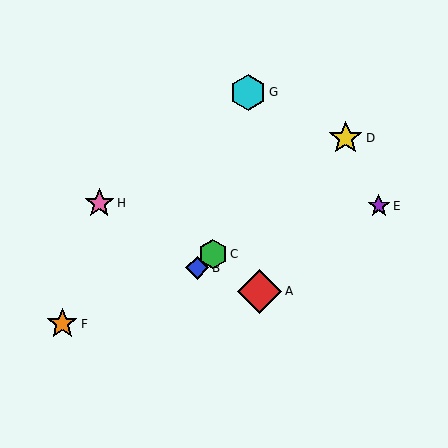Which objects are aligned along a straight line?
Objects B, C, D are aligned along a straight line.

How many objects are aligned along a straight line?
3 objects (B, C, D) are aligned along a straight line.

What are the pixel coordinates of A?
Object A is at (260, 291).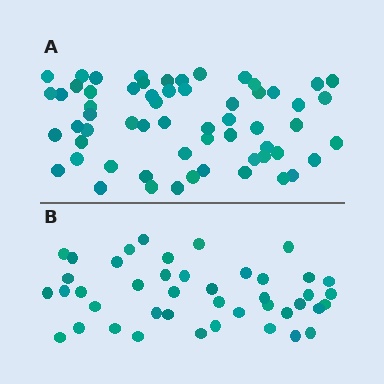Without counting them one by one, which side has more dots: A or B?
Region A (the top region) has more dots.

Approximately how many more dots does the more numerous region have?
Region A has approximately 15 more dots than region B.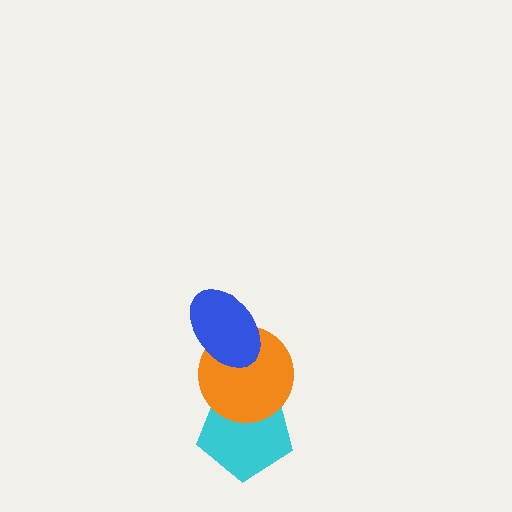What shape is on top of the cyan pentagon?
The orange circle is on top of the cyan pentagon.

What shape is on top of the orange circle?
The blue ellipse is on top of the orange circle.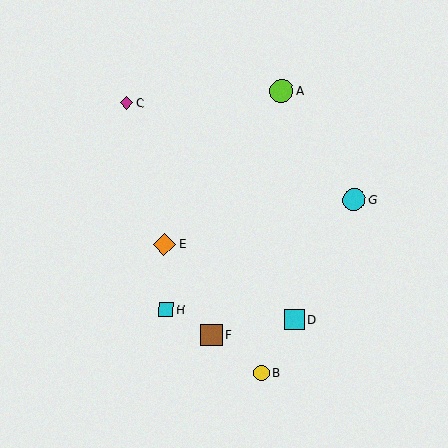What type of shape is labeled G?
Shape G is a cyan circle.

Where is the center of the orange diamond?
The center of the orange diamond is at (164, 244).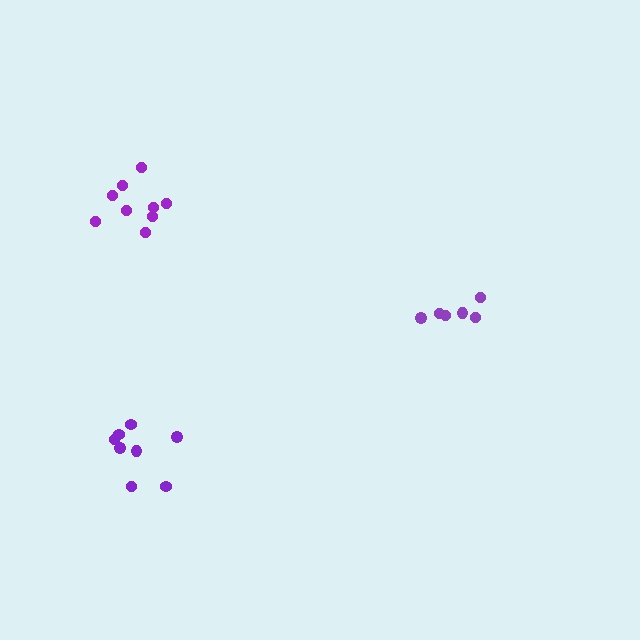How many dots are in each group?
Group 1: 6 dots, Group 2: 8 dots, Group 3: 9 dots (23 total).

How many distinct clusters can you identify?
There are 3 distinct clusters.